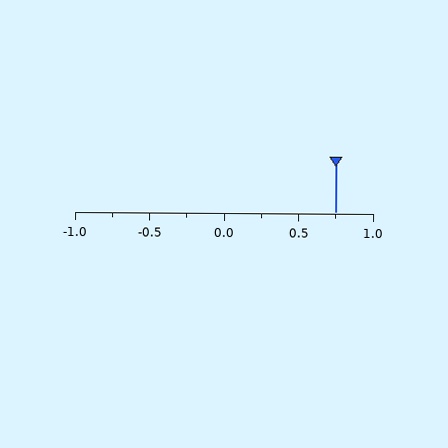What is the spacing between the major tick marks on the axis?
The major ticks are spaced 0.5 apart.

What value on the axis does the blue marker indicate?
The marker indicates approximately 0.75.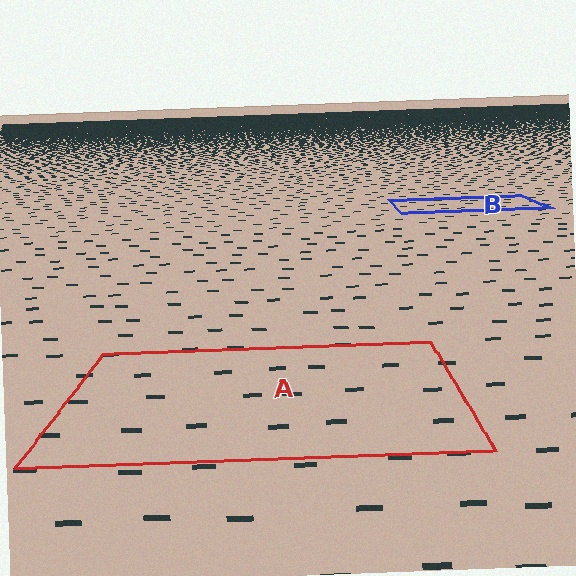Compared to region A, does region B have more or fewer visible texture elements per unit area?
Region B has more texture elements per unit area — they are packed more densely because it is farther away.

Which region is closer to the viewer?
Region A is closer. The texture elements there are larger and more spread out.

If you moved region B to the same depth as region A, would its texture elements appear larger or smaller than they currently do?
They would appear larger. At a closer depth, the same texture elements are projected at a bigger on-screen size.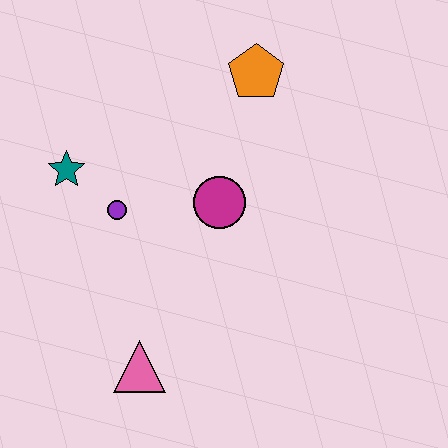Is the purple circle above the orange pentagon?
No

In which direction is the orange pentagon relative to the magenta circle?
The orange pentagon is above the magenta circle.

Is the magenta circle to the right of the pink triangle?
Yes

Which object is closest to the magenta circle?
The purple circle is closest to the magenta circle.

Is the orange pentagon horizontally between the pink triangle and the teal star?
No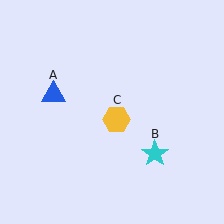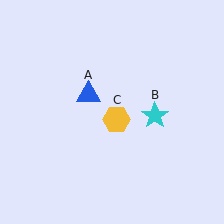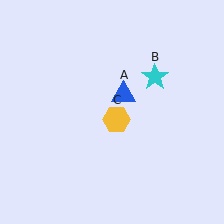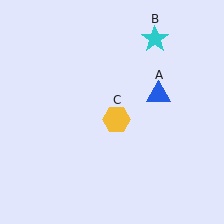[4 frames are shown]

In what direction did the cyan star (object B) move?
The cyan star (object B) moved up.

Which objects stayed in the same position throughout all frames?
Yellow hexagon (object C) remained stationary.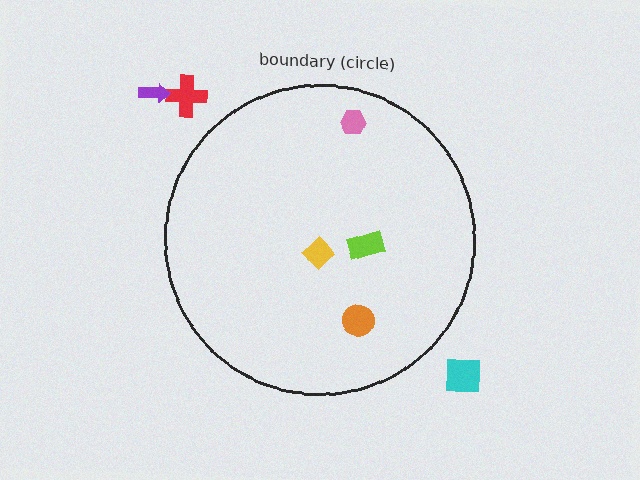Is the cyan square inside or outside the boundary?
Outside.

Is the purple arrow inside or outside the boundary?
Outside.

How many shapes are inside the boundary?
4 inside, 3 outside.